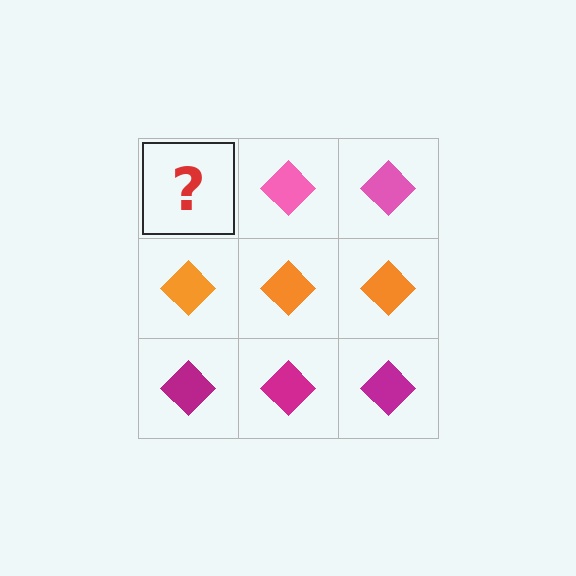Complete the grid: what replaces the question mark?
The question mark should be replaced with a pink diamond.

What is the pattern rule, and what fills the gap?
The rule is that each row has a consistent color. The gap should be filled with a pink diamond.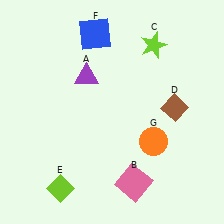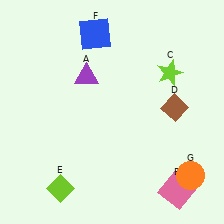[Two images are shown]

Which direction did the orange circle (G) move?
The orange circle (G) moved right.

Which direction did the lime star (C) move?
The lime star (C) moved down.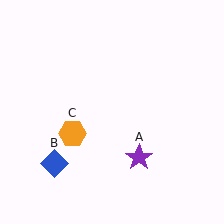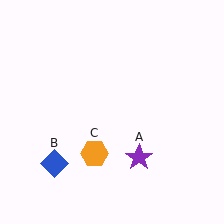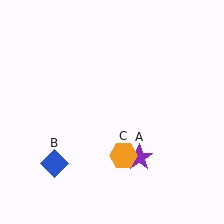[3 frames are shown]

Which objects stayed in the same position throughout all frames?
Purple star (object A) and blue diamond (object B) remained stationary.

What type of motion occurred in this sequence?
The orange hexagon (object C) rotated counterclockwise around the center of the scene.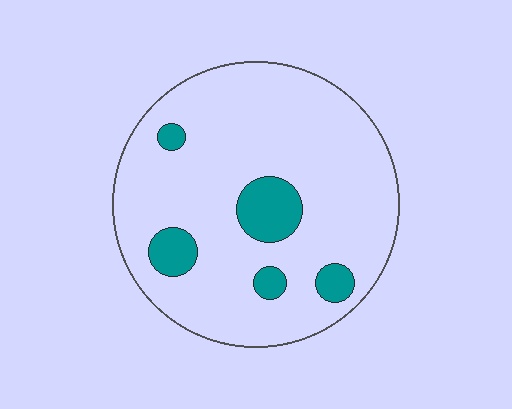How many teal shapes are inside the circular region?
5.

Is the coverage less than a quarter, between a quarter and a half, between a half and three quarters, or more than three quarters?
Less than a quarter.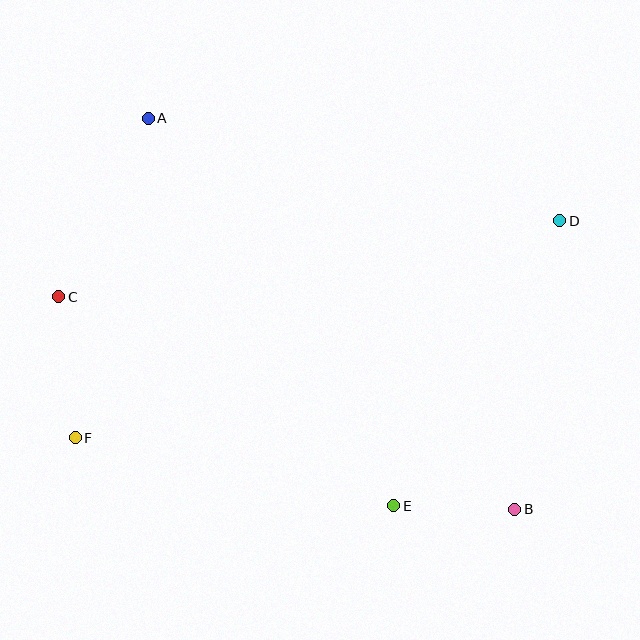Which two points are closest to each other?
Points B and E are closest to each other.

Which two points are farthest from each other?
Points A and B are farthest from each other.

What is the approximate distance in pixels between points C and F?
The distance between C and F is approximately 142 pixels.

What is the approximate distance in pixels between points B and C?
The distance between B and C is approximately 503 pixels.